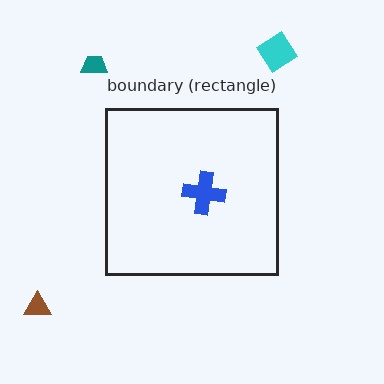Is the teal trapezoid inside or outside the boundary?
Outside.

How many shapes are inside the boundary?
1 inside, 3 outside.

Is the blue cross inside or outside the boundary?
Inside.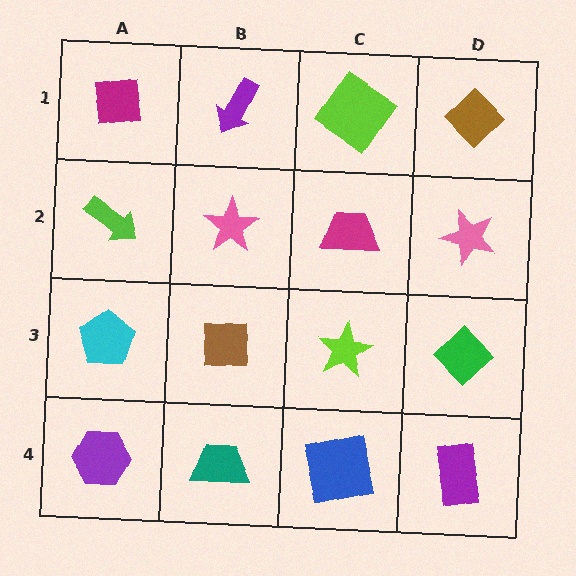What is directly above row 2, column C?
A lime diamond.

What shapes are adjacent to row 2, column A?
A magenta square (row 1, column A), a cyan pentagon (row 3, column A), a pink star (row 2, column B).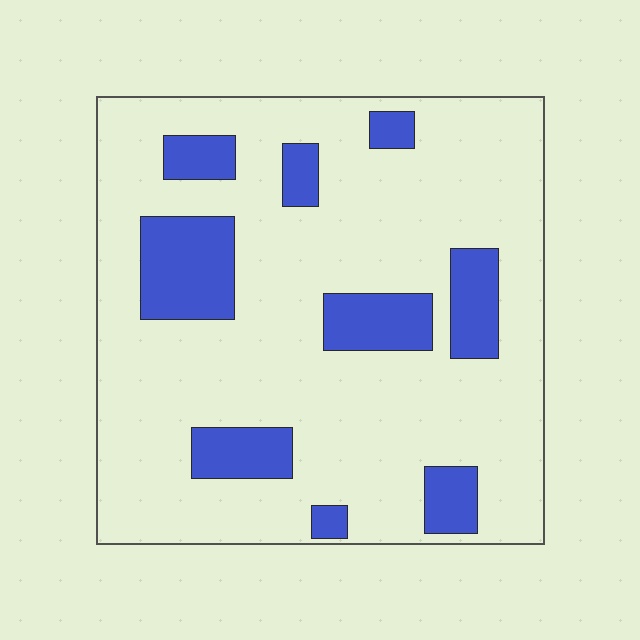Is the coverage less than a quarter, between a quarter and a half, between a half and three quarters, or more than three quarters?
Less than a quarter.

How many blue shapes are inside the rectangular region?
9.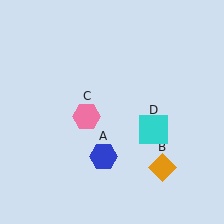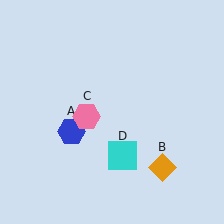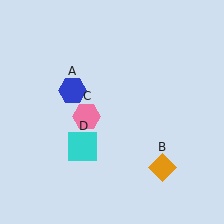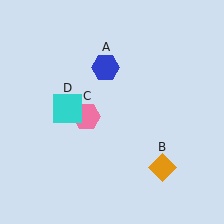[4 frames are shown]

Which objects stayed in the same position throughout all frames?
Orange diamond (object B) and pink hexagon (object C) remained stationary.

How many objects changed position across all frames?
2 objects changed position: blue hexagon (object A), cyan square (object D).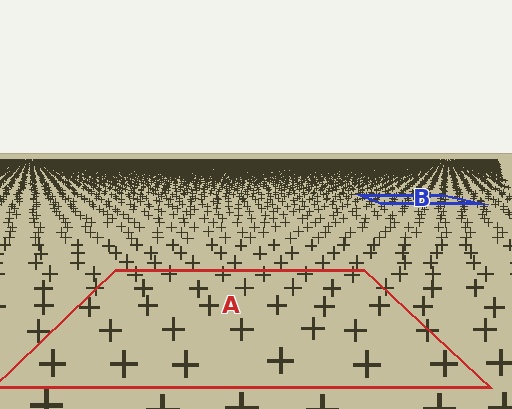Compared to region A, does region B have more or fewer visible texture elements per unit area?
Region B has more texture elements per unit area — they are packed more densely because it is farther away.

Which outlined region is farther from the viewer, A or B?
Region B is farther from the viewer — the texture elements inside it appear smaller and more densely packed.